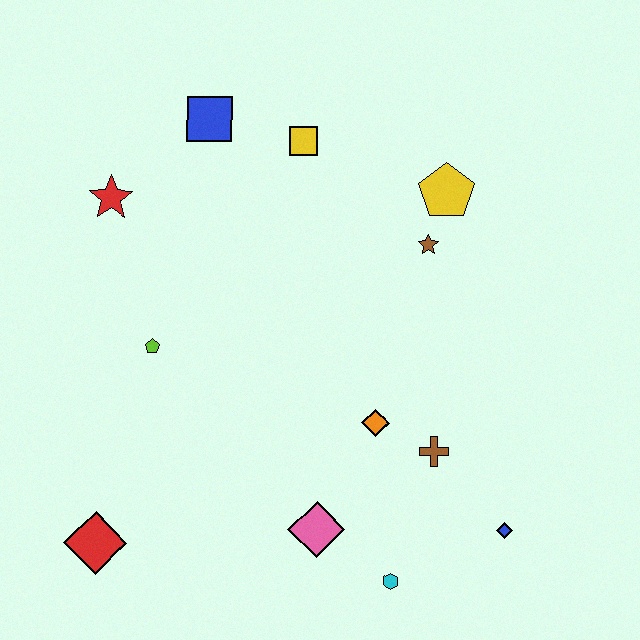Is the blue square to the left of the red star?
No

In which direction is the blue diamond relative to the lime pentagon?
The blue diamond is to the right of the lime pentagon.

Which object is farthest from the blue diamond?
The red star is farthest from the blue diamond.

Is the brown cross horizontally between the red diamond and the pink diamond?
No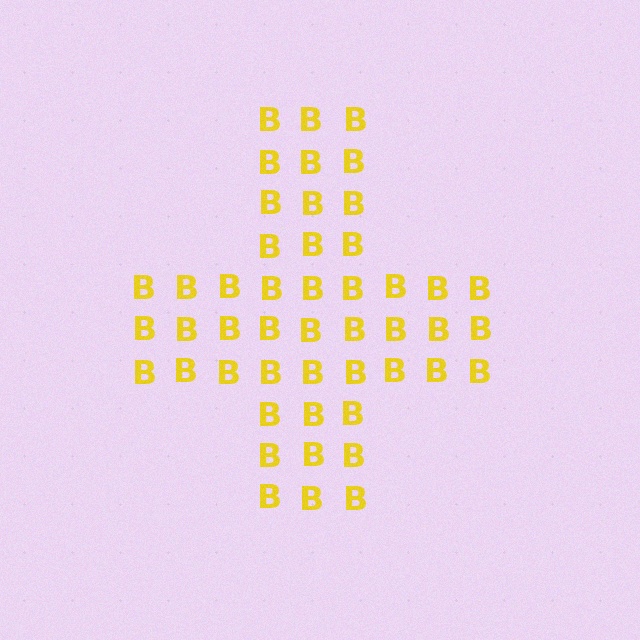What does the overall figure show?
The overall figure shows a cross.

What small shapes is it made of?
It is made of small letter B's.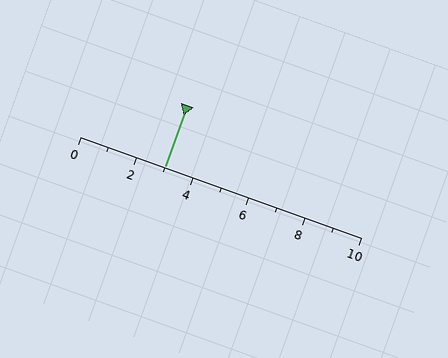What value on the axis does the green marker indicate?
The marker indicates approximately 3.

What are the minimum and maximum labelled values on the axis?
The axis runs from 0 to 10.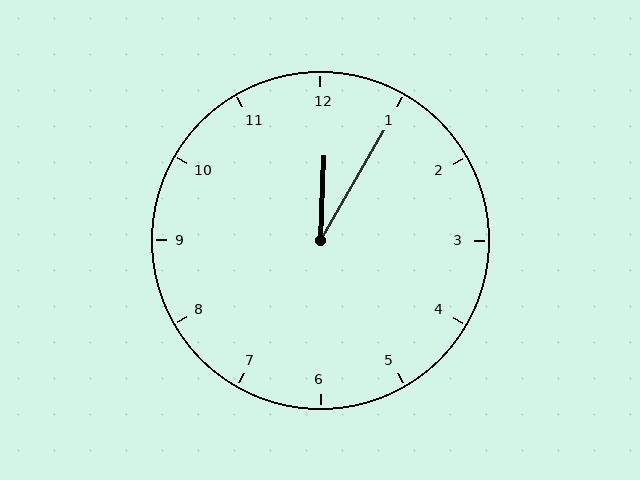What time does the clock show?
12:05.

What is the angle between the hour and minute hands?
Approximately 28 degrees.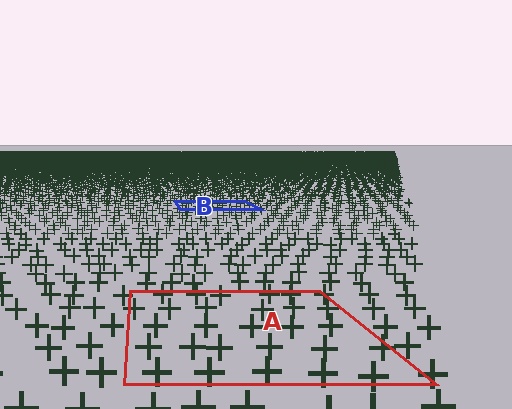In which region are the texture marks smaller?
The texture marks are smaller in region B, because it is farther away.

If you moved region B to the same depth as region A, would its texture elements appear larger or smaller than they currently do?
They would appear larger. At a closer depth, the same texture elements are projected at a bigger on-screen size.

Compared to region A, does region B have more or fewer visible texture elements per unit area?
Region B has more texture elements per unit area — they are packed more densely because it is farther away.